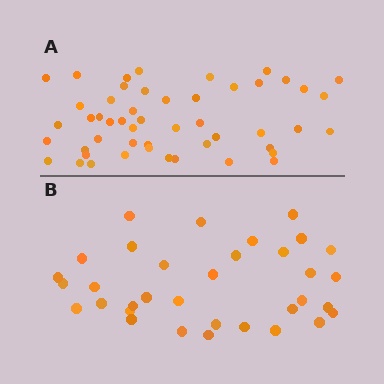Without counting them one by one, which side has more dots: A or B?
Region A (the top region) has more dots.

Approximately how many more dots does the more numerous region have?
Region A has approximately 15 more dots than region B.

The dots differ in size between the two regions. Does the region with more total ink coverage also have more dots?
No. Region B has more total ink coverage because its dots are larger, but region A actually contains more individual dots. Total area can be misleading — the number of items is what matters here.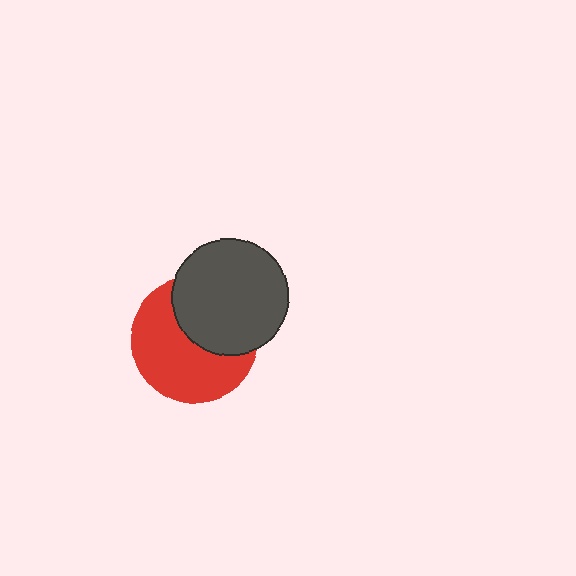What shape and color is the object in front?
The object in front is a dark gray circle.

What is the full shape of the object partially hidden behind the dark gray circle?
The partially hidden object is a red circle.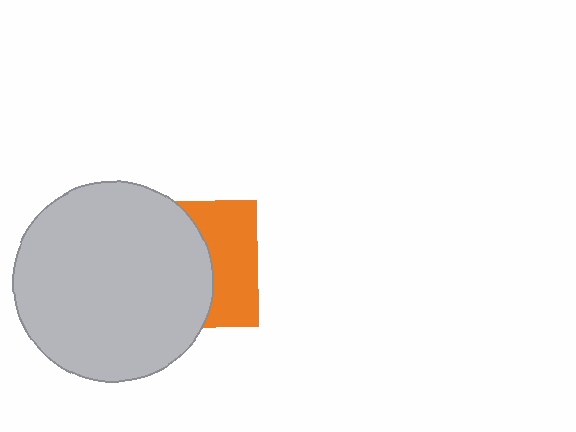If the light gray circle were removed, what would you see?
You would see the complete orange square.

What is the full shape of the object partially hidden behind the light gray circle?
The partially hidden object is an orange square.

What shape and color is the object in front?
The object in front is a light gray circle.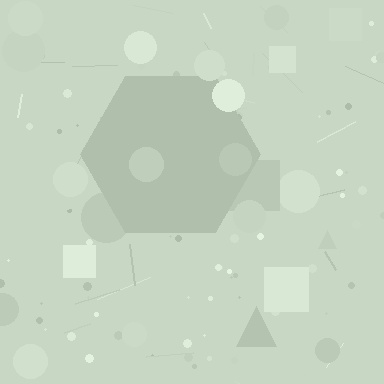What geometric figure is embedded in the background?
A hexagon is embedded in the background.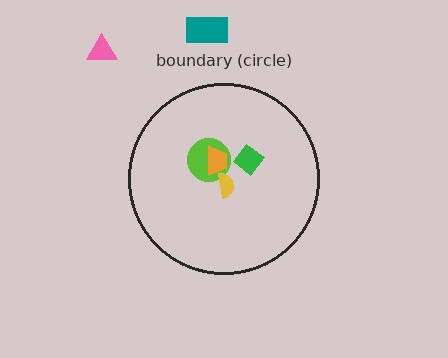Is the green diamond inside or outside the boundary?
Inside.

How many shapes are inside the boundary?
4 inside, 2 outside.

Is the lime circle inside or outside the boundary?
Inside.